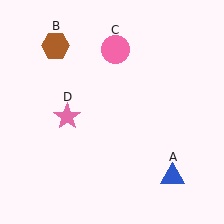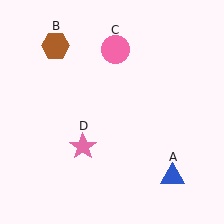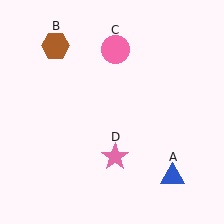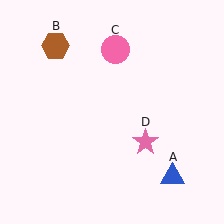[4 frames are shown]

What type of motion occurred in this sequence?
The pink star (object D) rotated counterclockwise around the center of the scene.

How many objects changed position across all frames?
1 object changed position: pink star (object D).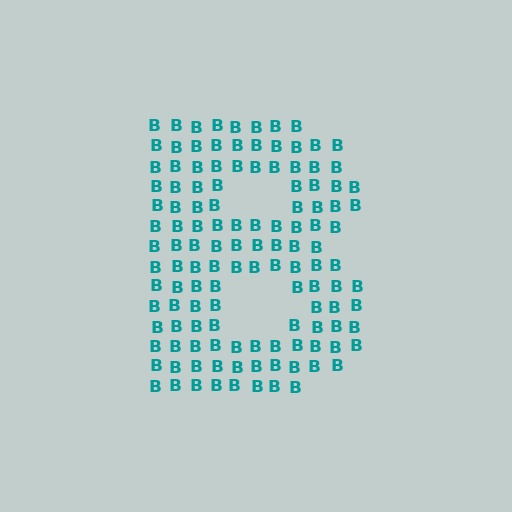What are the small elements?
The small elements are letter B's.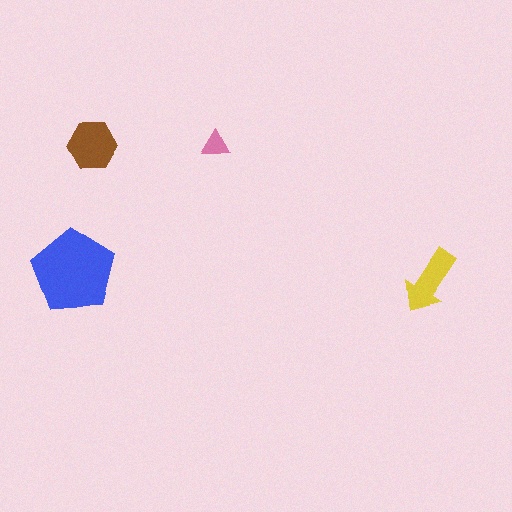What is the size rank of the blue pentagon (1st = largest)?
1st.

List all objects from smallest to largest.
The pink triangle, the yellow arrow, the brown hexagon, the blue pentagon.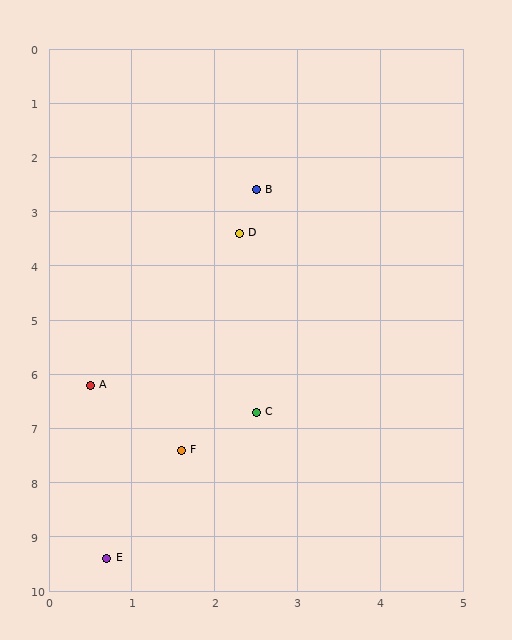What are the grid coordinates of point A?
Point A is at approximately (0.5, 6.2).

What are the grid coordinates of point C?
Point C is at approximately (2.5, 6.7).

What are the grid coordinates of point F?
Point F is at approximately (1.6, 7.4).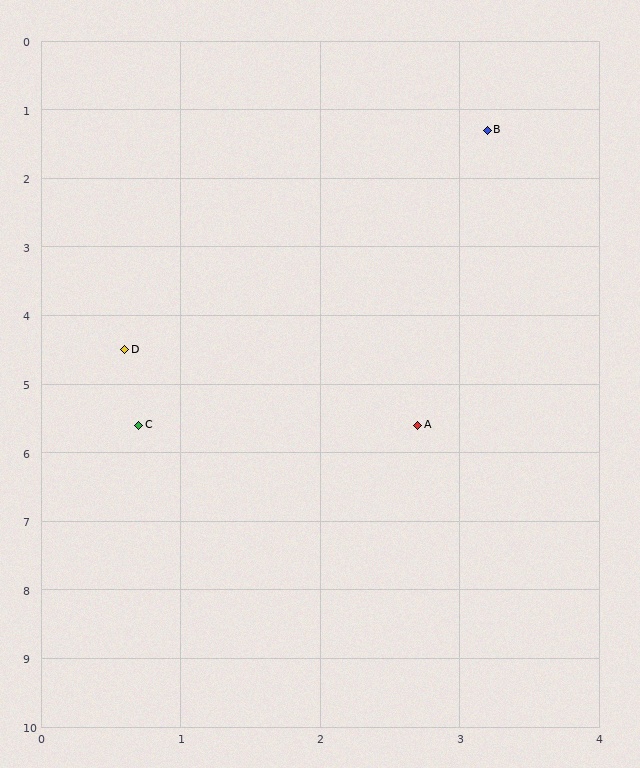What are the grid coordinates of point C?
Point C is at approximately (0.7, 5.6).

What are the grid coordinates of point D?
Point D is at approximately (0.6, 4.5).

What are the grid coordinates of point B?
Point B is at approximately (3.2, 1.3).